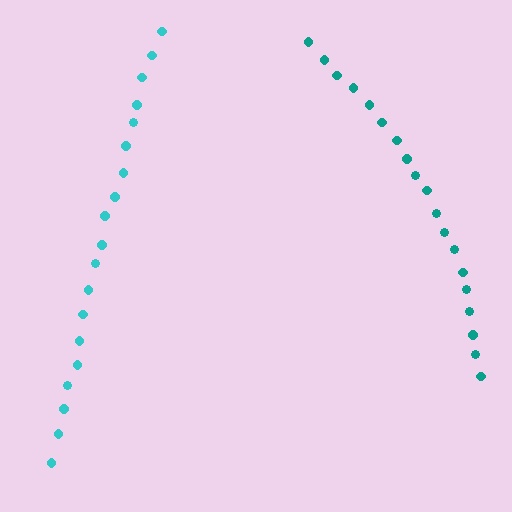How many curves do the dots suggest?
There are 2 distinct paths.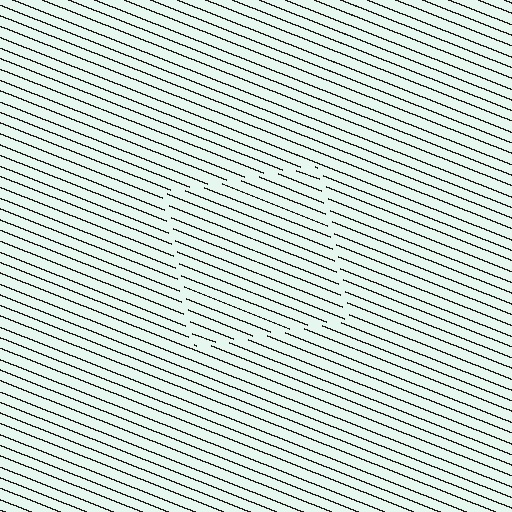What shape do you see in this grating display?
An illusory square. The interior of the shape contains the same grating, shifted by half a period — the contour is defined by the phase discontinuity where line-ends from the inner and outer gratings abut.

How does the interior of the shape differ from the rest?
The interior of the shape contains the same grating, shifted by half a period — the contour is defined by the phase discontinuity where line-ends from the inner and outer gratings abut.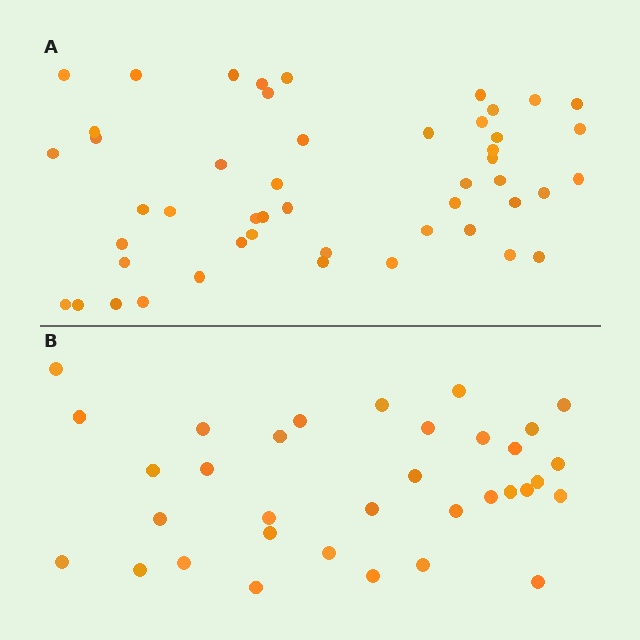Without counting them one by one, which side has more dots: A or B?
Region A (the top region) has more dots.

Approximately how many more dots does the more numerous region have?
Region A has approximately 15 more dots than region B.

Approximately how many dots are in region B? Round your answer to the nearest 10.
About 30 dots. (The exact count is 34, which rounds to 30.)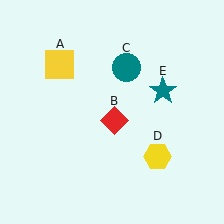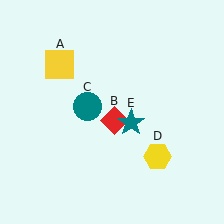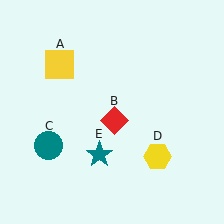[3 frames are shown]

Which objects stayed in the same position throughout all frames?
Yellow square (object A) and red diamond (object B) and yellow hexagon (object D) remained stationary.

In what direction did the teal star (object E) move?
The teal star (object E) moved down and to the left.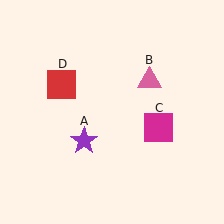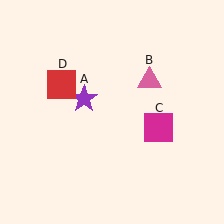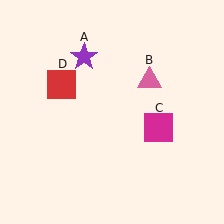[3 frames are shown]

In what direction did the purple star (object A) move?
The purple star (object A) moved up.